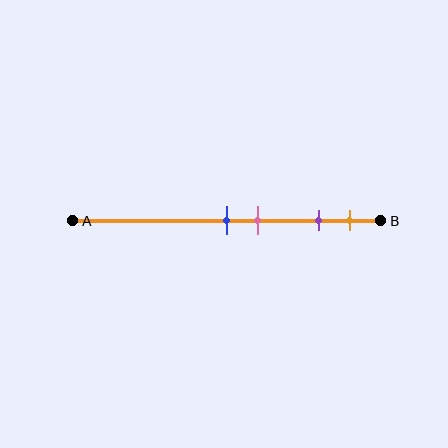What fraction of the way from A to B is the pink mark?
The pink mark is approximately 60% (0.6) of the way from A to B.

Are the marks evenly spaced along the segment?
No, the marks are not evenly spaced.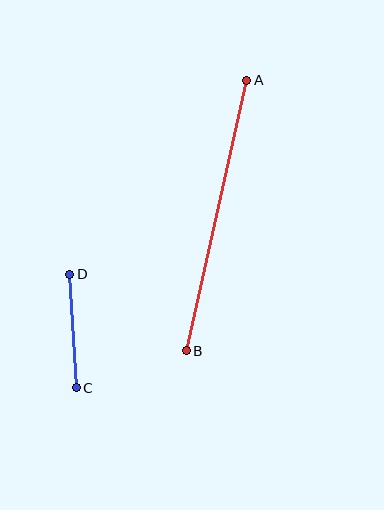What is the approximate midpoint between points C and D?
The midpoint is at approximately (73, 331) pixels.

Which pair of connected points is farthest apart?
Points A and B are farthest apart.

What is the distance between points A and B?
The distance is approximately 277 pixels.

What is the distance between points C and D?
The distance is approximately 114 pixels.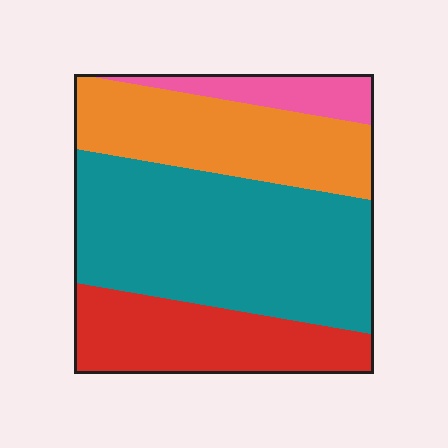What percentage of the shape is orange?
Orange covers about 25% of the shape.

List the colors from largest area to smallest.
From largest to smallest: teal, orange, red, pink.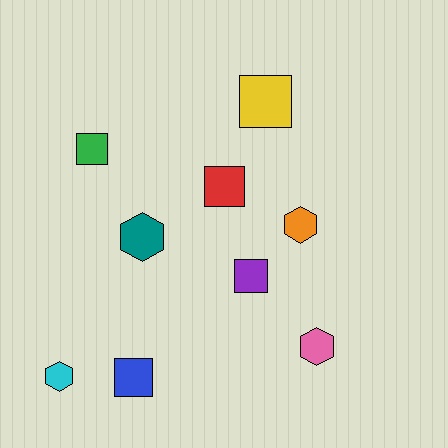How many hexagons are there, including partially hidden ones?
There are 4 hexagons.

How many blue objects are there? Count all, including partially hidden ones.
There is 1 blue object.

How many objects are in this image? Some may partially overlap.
There are 9 objects.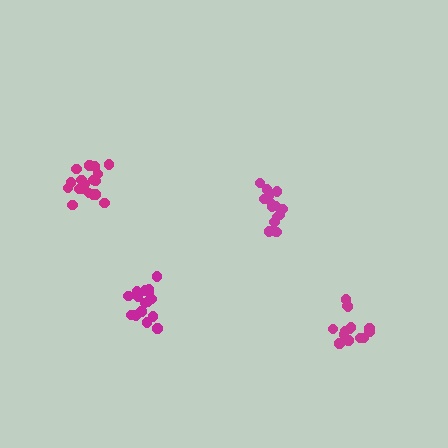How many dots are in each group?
Group 1: 17 dots, Group 2: 16 dots, Group 3: 18 dots, Group 4: 14 dots (65 total).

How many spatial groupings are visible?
There are 4 spatial groupings.